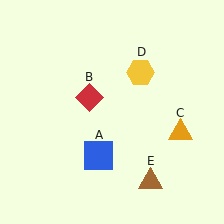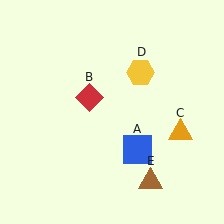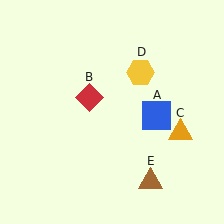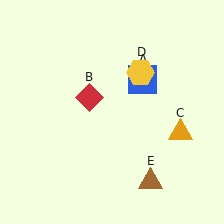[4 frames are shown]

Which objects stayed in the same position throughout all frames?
Red diamond (object B) and orange triangle (object C) and yellow hexagon (object D) and brown triangle (object E) remained stationary.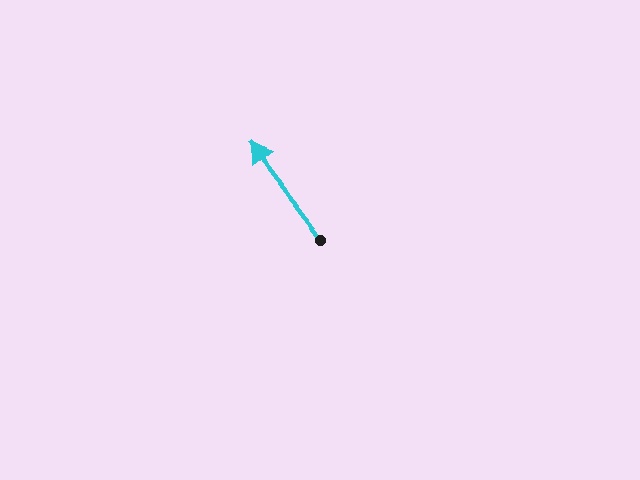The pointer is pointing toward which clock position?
Roughly 11 o'clock.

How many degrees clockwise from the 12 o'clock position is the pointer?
Approximately 323 degrees.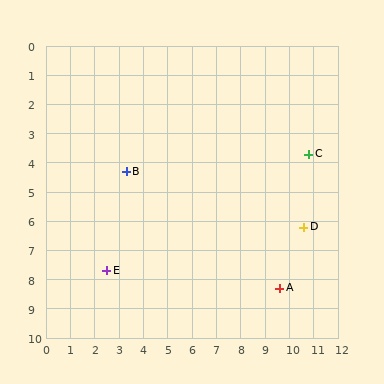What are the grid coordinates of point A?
Point A is at approximately (9.6, 8.3).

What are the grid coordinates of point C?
Point C is at approximately (10.8, 3.7).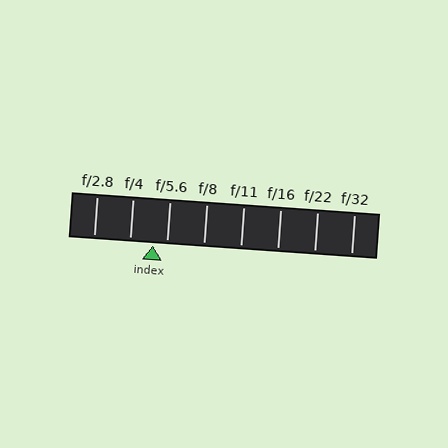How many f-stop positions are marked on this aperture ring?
There are 8 f-stop positions marked.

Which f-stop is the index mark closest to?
The index mark is closest to f/5.6.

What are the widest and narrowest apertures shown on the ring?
The widest aperture shown is f/2.8 and the narrowest is f/32.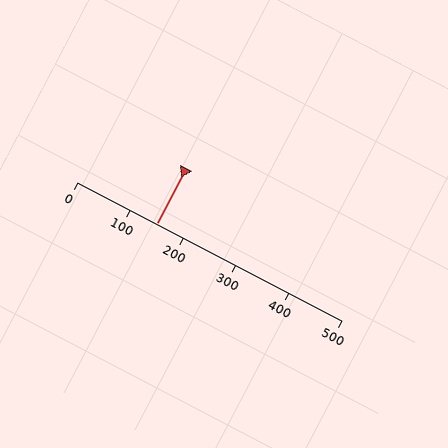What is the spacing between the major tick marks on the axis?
The major ticks are spaced 100 apart.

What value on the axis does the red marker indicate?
The marker indicates approximately 150.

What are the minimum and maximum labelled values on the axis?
The axis runs from 0 to 500.